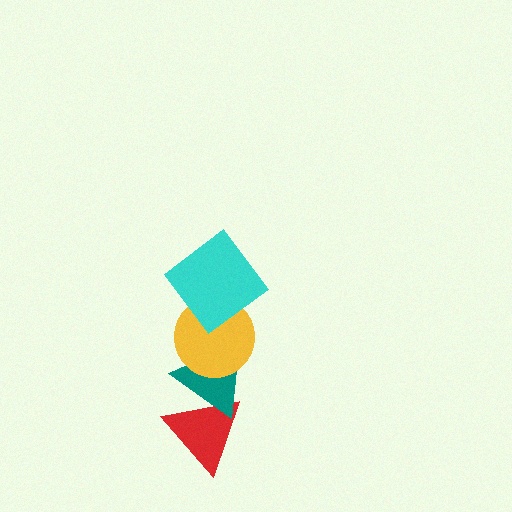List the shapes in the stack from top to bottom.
From top to bottom: the cyan diamond, the yellow circle, the teal triangle, the red triangle.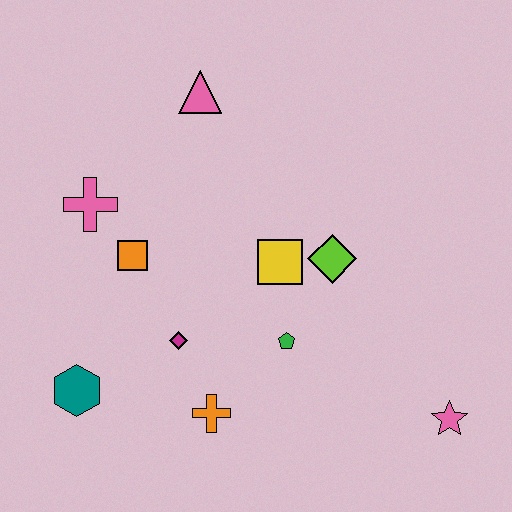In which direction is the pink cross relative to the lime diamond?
The pink cross is to the left of the lime diamond.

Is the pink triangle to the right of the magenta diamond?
Yes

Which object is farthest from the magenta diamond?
The pink star is farthest from the magenta diamond.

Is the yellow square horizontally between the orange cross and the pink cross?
No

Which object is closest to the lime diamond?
The yellow square is closest to the lime diamond.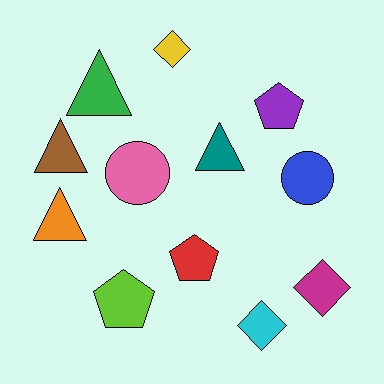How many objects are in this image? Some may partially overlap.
There are 12 objects.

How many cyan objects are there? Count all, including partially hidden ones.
There is 1 cyan object.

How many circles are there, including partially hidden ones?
There are 2 circles.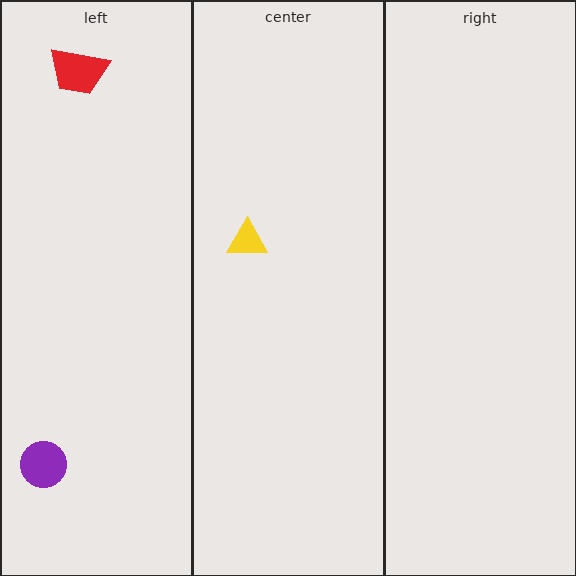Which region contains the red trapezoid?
The left region.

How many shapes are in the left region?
2.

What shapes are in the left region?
The purple circle, the red trapezoid.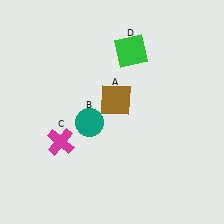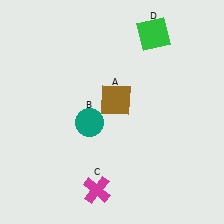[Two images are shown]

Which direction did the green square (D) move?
The green square (D) moved right.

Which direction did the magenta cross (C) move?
The magenta cross (C) moved down.